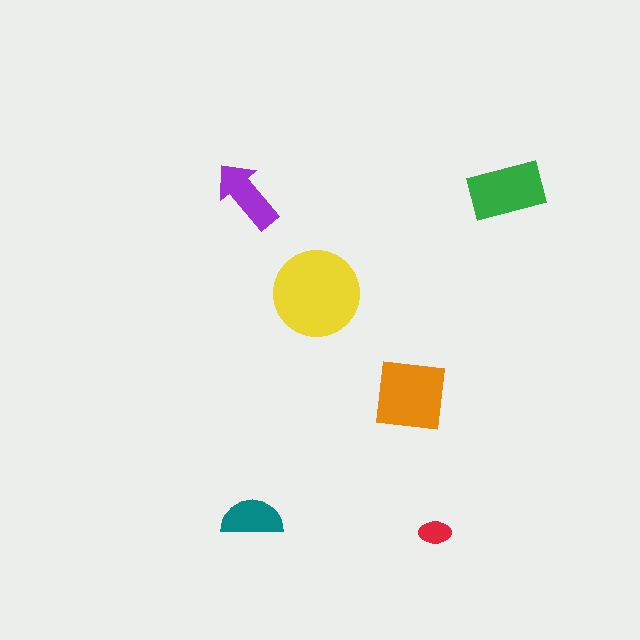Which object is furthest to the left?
The purple arrow is leftmost.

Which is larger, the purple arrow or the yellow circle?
The yellow circle.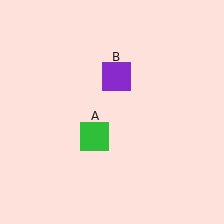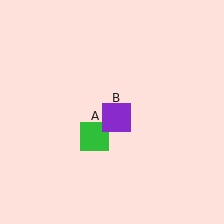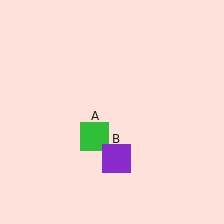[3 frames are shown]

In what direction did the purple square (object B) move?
The purple square (object B) moved down.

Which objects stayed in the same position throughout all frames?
Green square (object A) remained stationary.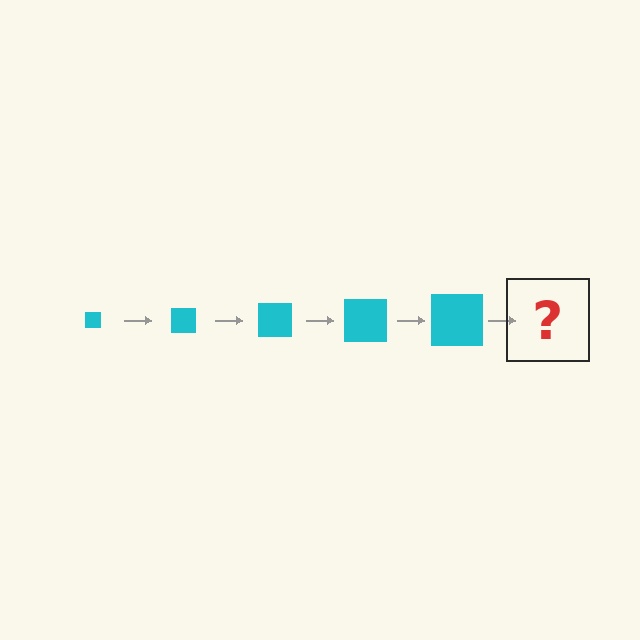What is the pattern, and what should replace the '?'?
The pattern is that the square gets progressively larger each step. The '?' should be a cyan square, larger than the previous one.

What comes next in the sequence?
The next element should be a cyan square, larger than the previous one.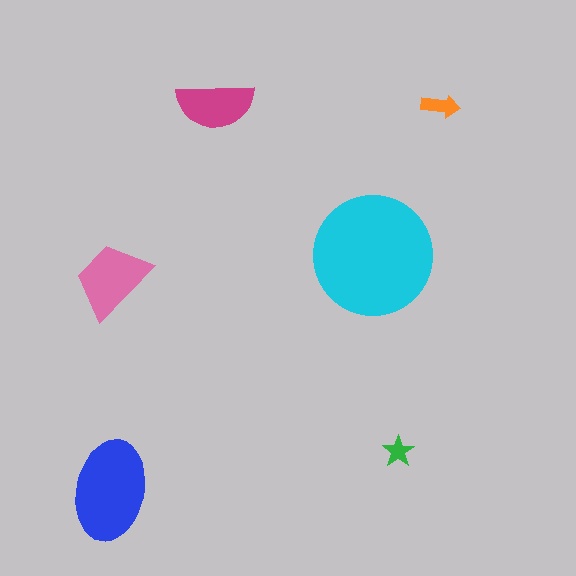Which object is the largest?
The cyan circle.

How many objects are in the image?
There are 6 objects in the image.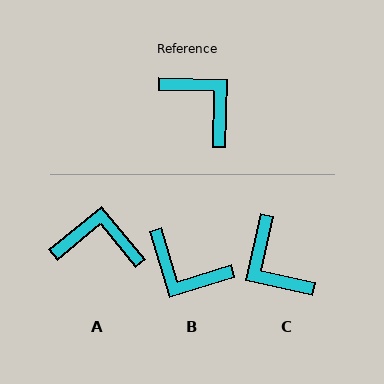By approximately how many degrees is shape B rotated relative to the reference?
Approximately 161 degrees clockwise.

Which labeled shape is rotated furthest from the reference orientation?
C, about 170 degrees away.